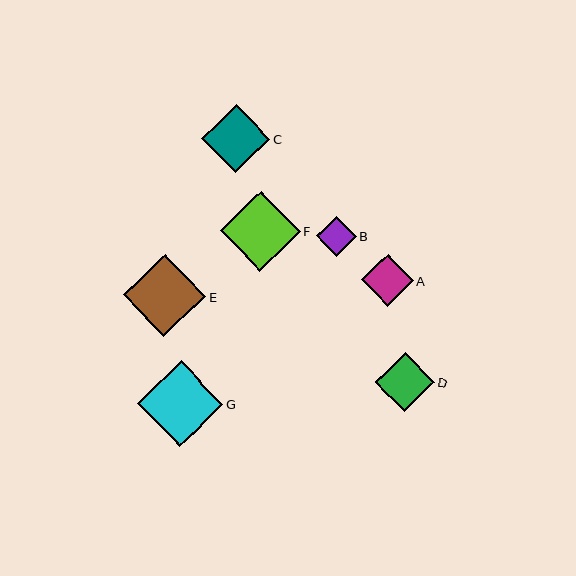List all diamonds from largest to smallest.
From largest to smallest: G, E, F, C, D, A, B.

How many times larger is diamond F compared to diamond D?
Diamond F is approximately 1.3 times the size of diamond D.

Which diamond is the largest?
Diamond G is the largest with a size of approximately 85 pixels.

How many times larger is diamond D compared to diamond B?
Diamond D is approximately 1.5 times the size of diamond B.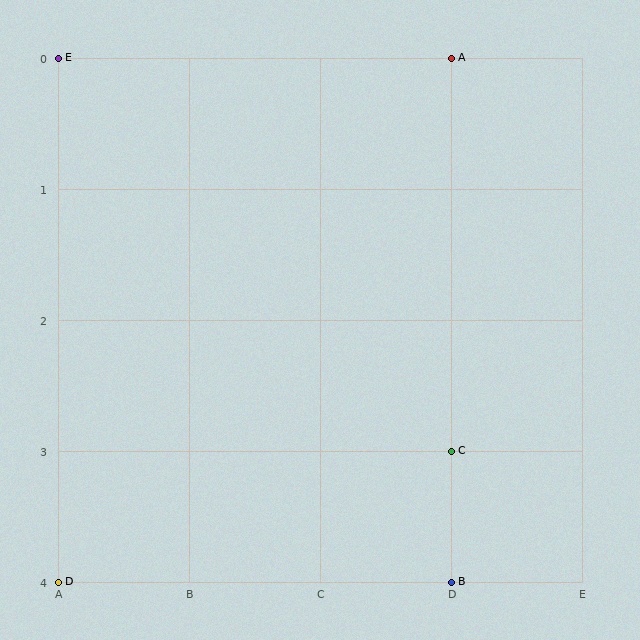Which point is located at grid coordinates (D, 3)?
Point C is at (D, 3).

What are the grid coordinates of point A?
Point A is at grid coordinates (D, 0).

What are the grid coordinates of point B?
Point B is at grid coordinates (D, 4).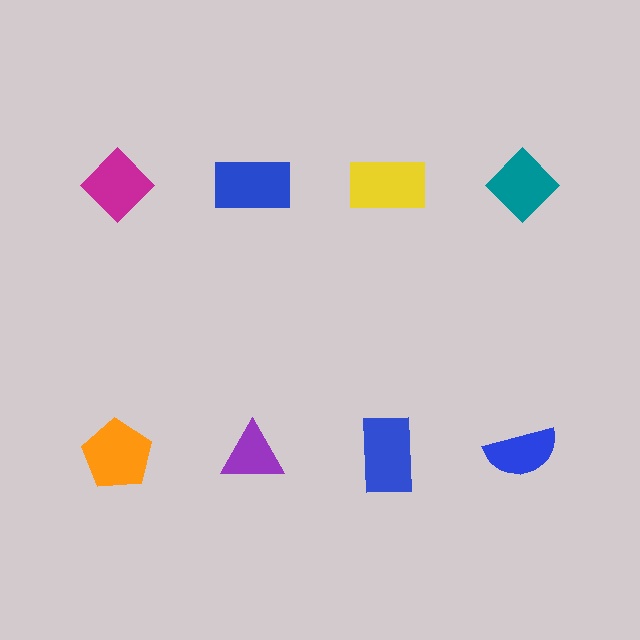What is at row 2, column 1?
An orange pentagon.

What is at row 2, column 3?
A blue rectangle.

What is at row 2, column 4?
A blue semicircle.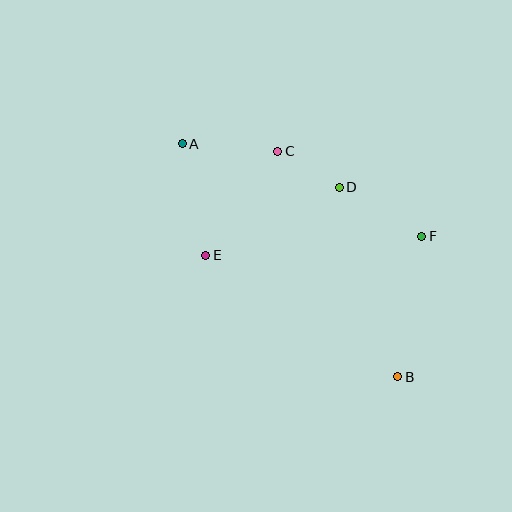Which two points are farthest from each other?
Points A and B are farthest from each other.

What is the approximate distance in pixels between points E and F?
The distance between E and F is approximately 217 pixels.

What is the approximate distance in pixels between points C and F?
The distance between C and F is approximately 167 pixels.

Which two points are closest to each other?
Points C and D are closest to each other.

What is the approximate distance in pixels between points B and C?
The distance between B and C is approximately 255 pixels.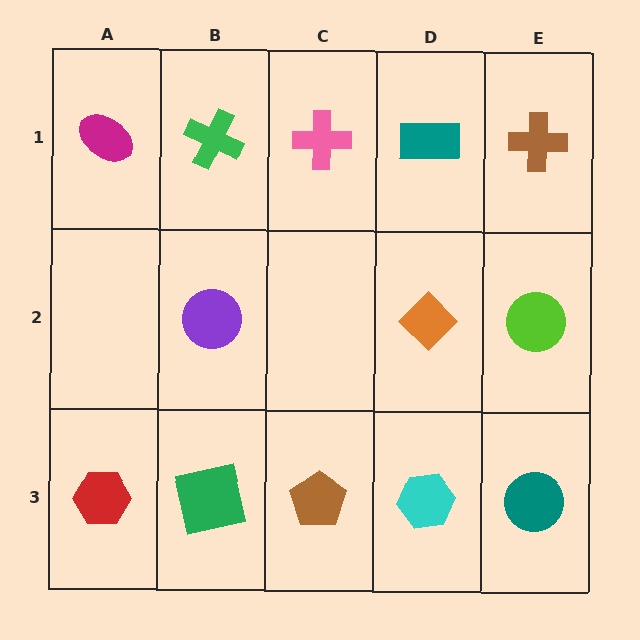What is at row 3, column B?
A green square.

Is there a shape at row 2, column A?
No, that cell is empty.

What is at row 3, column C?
A brown pentagon.